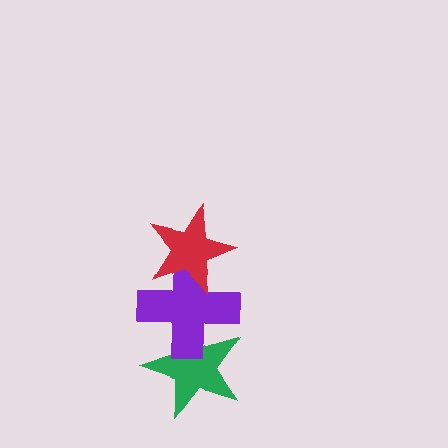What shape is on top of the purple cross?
The red star is on top of the purple cross.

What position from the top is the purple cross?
The purple cross is 2nd from the top.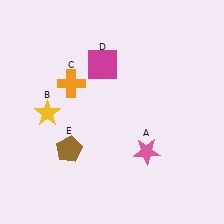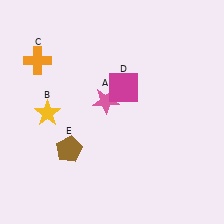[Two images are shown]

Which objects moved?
The objects that moved are: the pink star (A), the orange cross (C), the magenta square (D).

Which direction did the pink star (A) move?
The pink star (A) moved up.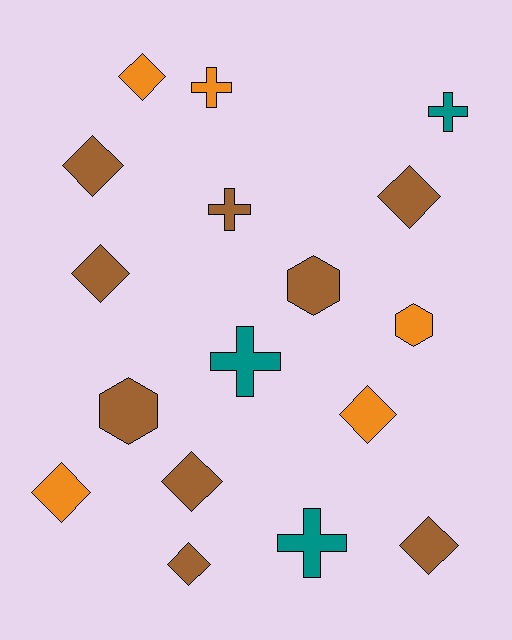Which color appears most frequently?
Brown, with 9 objects.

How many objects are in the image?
There are 17 objects.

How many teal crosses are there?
There are 3 teal crosses.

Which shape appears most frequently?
Diamond, with 9 objects.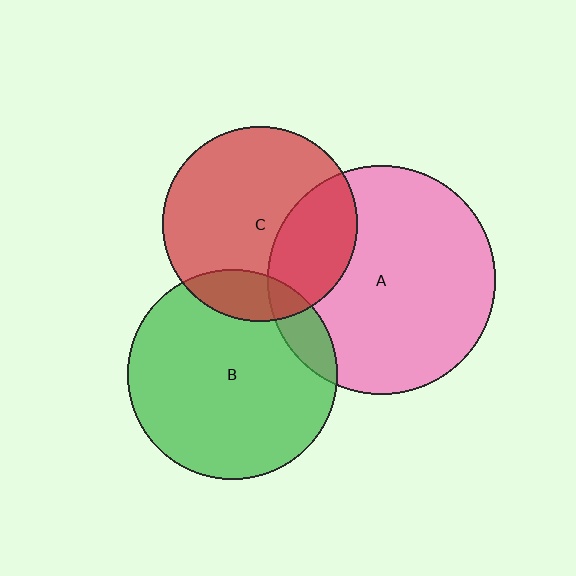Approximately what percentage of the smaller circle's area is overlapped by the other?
Approximately 10%.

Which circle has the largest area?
Circle A (pink).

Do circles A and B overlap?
Yes.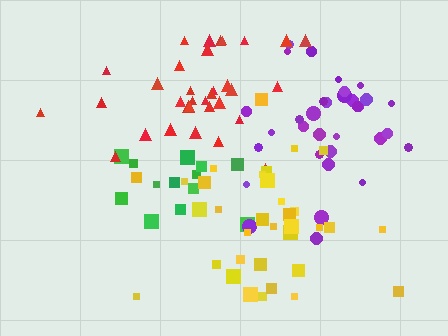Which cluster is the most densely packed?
Red.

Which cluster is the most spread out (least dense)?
Green.